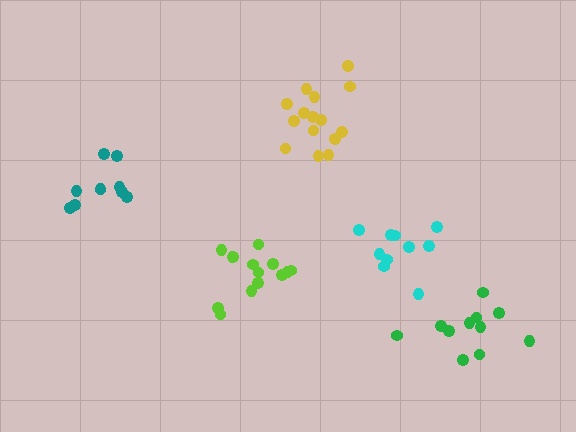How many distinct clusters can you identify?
There are 5 distinct clusters.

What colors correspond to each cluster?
The clusters are colored: lime, green, teal, cyan, yellow.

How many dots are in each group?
Group 1: 14 dots, Group 2: 11 dots, Group 3: 10 dots, Group 4: 10 dots, Group 5: 15 dots (60 total).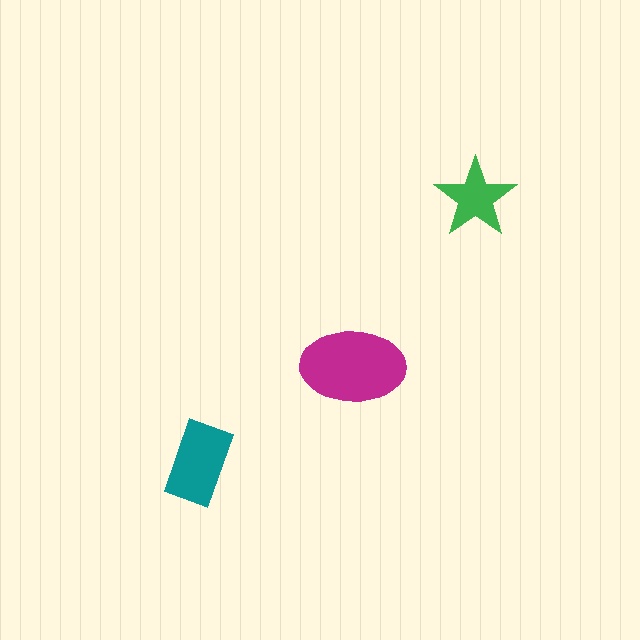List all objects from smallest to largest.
The green star, the teal rectangle, the magenta ellipse.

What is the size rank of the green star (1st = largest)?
3rd.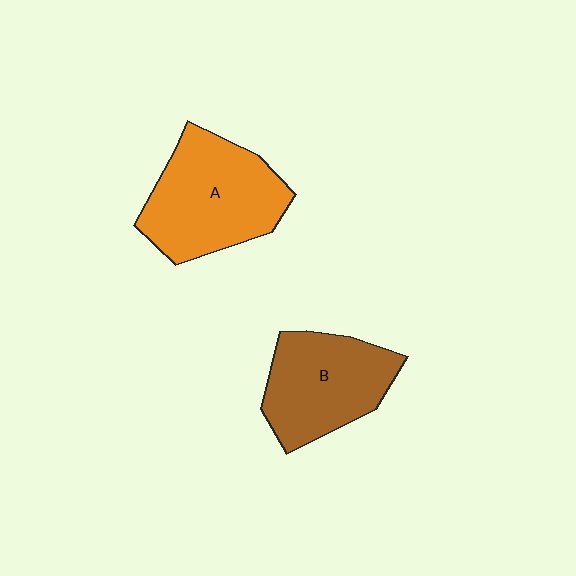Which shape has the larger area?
Shape A (orange).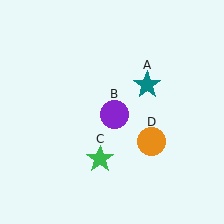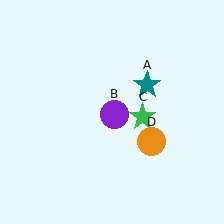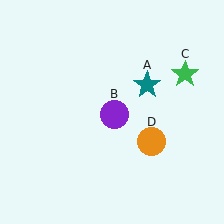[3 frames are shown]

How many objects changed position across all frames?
1 object changed position: green star (object C).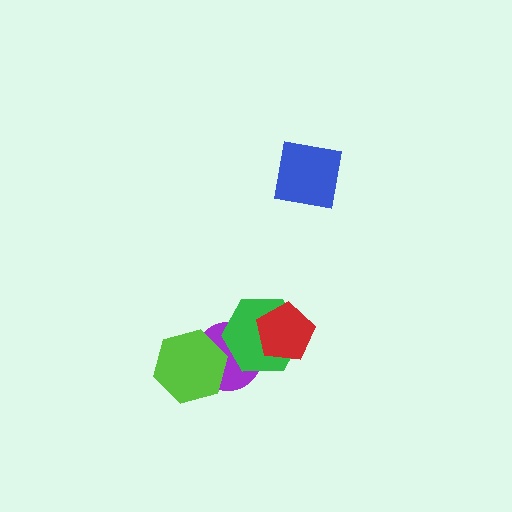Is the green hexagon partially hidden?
Yes, it is partially covered by another shape.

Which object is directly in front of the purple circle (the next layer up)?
The green hexagon is directly in front of the purple circle.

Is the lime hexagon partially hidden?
No, no other shape covers it.